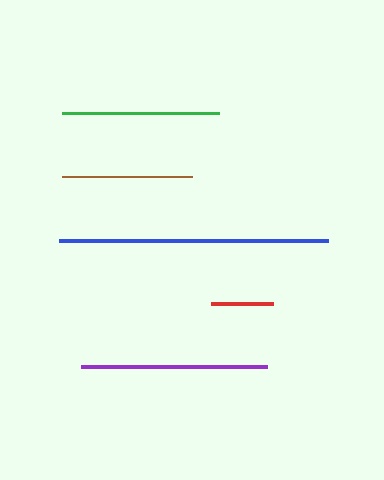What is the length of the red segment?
The red segment is approximately 62 pixels long.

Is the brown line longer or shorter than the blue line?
The blue line is longer than the brown line.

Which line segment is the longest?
The blue line is the longest at approximately 269 pixels.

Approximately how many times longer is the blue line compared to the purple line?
The blue line is approximately 1.4 times the length of the purple line.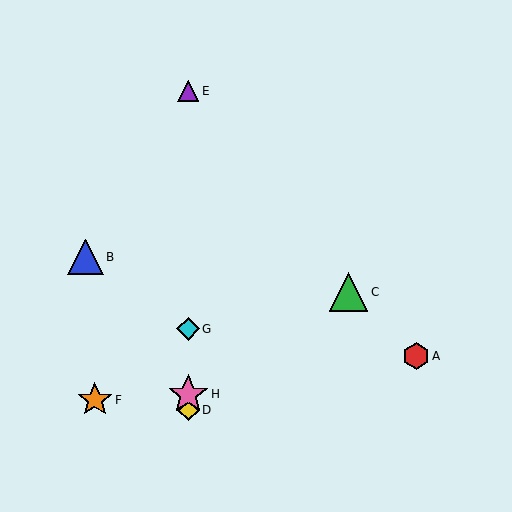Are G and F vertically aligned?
No, G is at x≈188 and F is at x≈95.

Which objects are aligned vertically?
Objects D, E, G, H are aligned vertically.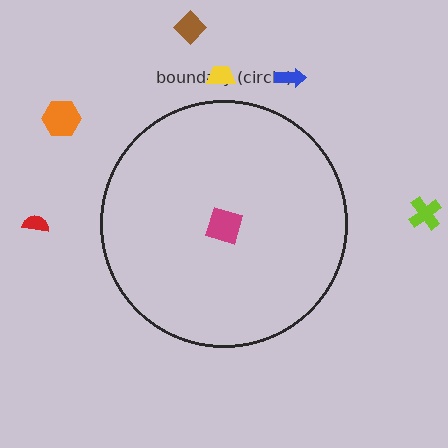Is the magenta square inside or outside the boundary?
Inside.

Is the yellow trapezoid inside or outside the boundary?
Outside.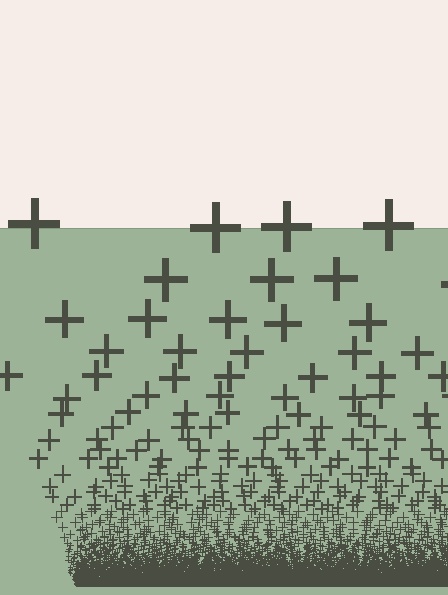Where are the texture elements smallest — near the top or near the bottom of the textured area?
Near the bottom.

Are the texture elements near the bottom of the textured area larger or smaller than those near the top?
Smaller. The gradient is inverted — elements near the bottom are smaller and denser.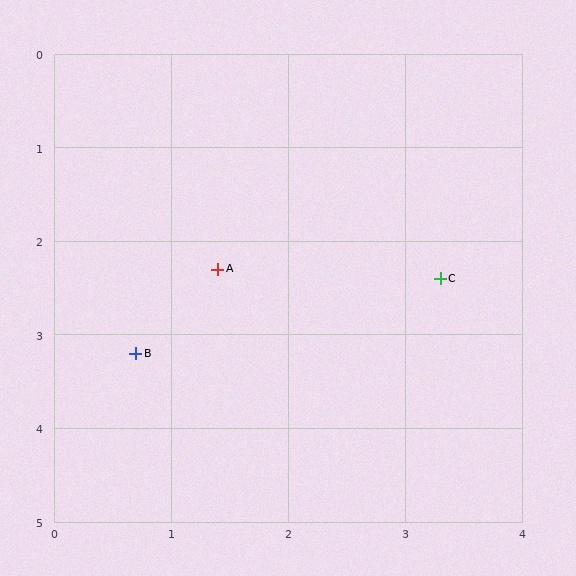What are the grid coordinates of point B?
Point B is at approximately (0.7, 3.2).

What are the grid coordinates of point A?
Point A is at approximately (1.4, 2.3).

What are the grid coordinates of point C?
Point C is at approximately (3.3, 2.4).